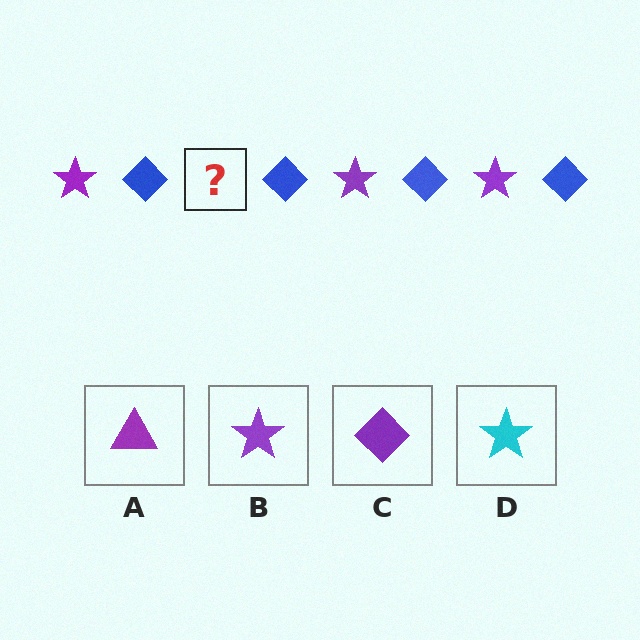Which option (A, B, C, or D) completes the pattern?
B.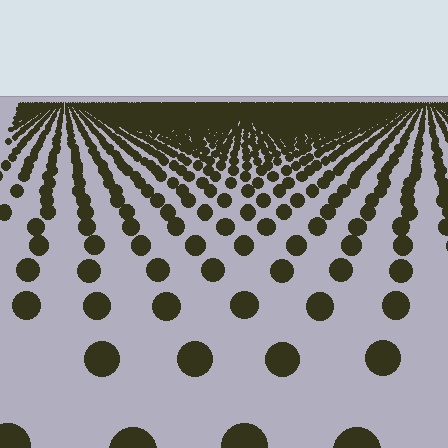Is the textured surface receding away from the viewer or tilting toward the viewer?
The surface is receding away from the viewer. Texture elements get smaller and denser toward the top.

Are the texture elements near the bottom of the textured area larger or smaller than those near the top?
Larger. Near the bottom, elements are closer to the viewer and appear at a bigger on-screen size.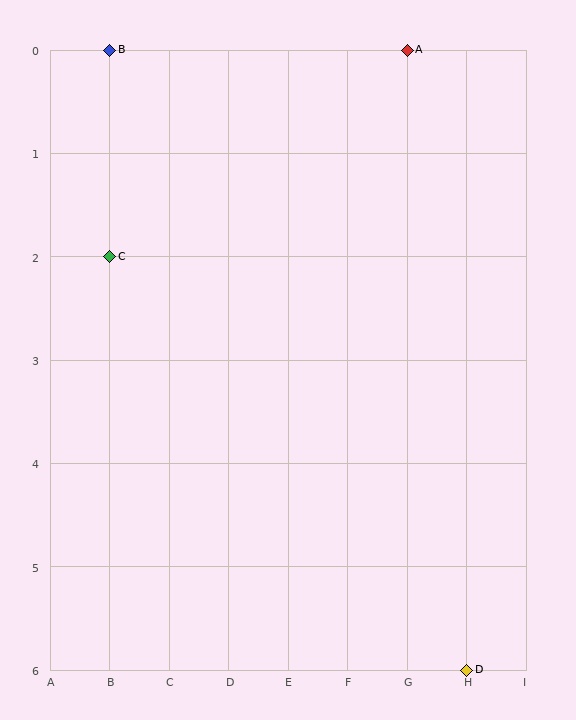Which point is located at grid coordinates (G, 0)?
Point A is at (G, 0).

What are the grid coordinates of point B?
Point B is at grid coordinates (B, 0).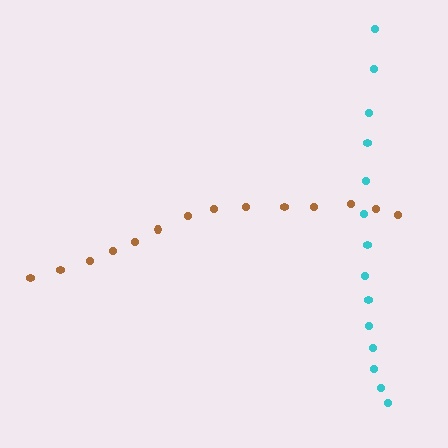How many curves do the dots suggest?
There are 2 distinct paths.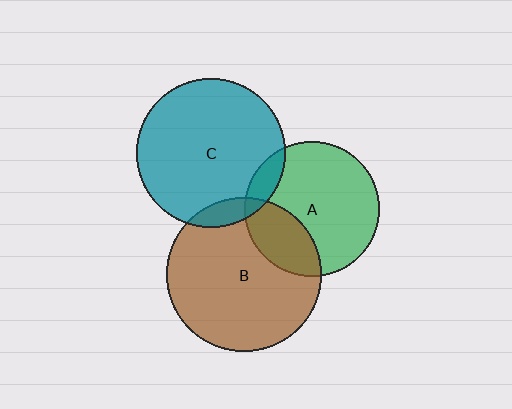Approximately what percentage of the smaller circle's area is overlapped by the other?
Approximately 10%.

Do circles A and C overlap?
Yes.